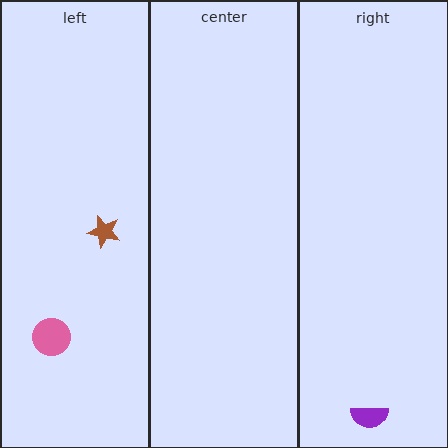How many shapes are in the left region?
2.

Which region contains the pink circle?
The left region.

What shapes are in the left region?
The pink circle, the brown star.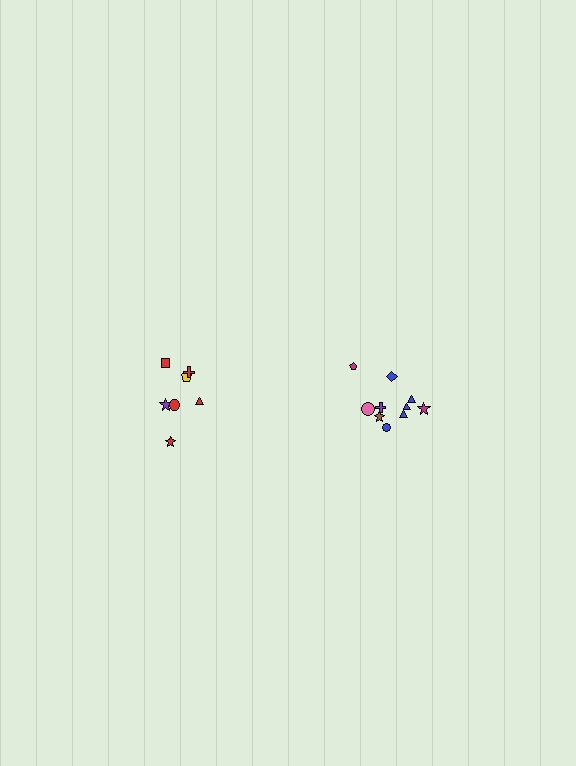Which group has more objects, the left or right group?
The right group.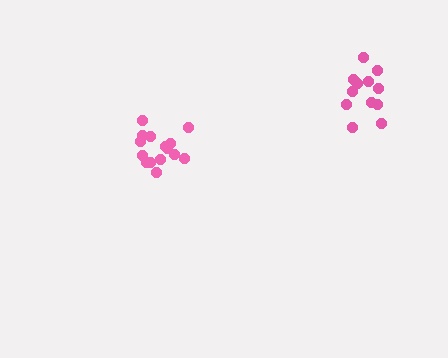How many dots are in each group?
Group 1: 12 dots, Group 2: 15 dots (27 total).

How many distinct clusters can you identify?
There are 2 distinct clusters.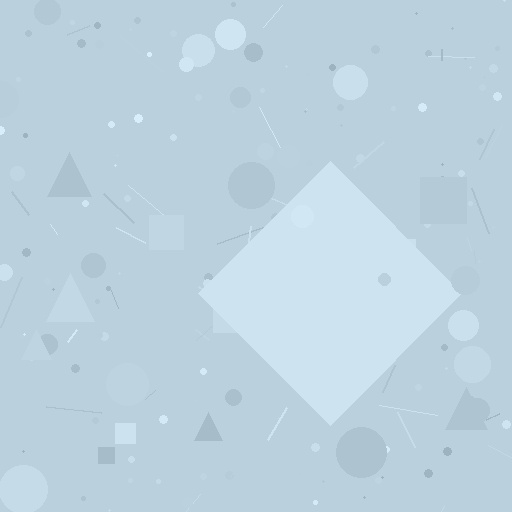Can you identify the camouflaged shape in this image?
The camouflaged shape is a diamond.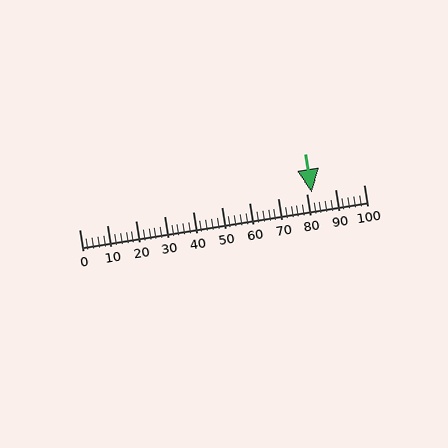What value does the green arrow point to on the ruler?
The green arrow points to approximately 82.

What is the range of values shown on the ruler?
The ruler shows values from 0 to 100.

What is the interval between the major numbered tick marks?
The major tick marks are spaced 10 units apart.